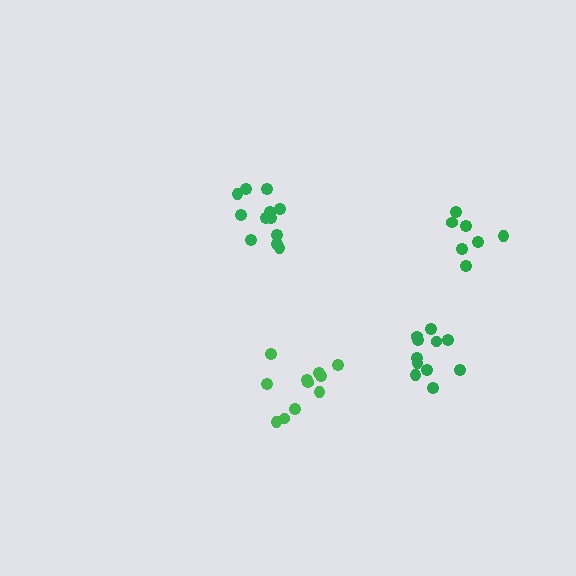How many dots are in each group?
Group 1: 12 dots, Group 2: 11 dots, Group 3: 11 dots, Group 4: 7 dots (41 total).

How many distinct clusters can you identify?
There are 4 distinct clusters.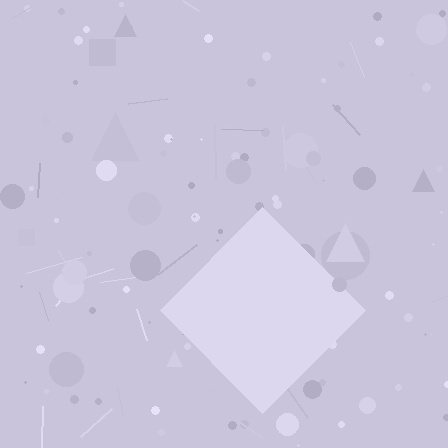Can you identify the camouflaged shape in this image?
The camouflaged shape is a diamond.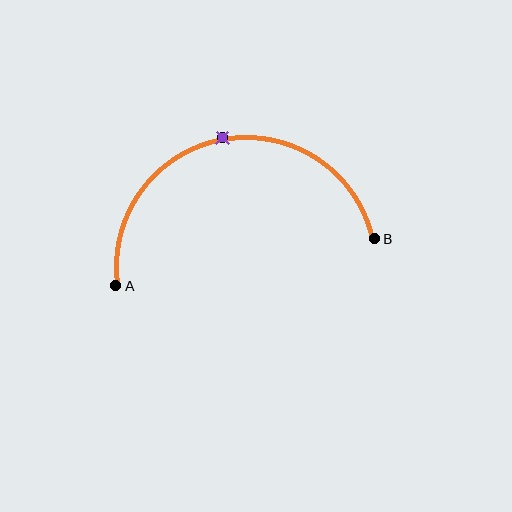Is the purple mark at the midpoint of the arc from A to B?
Yes. The purple mark lies on the arc at equal arc-length from both A and B — it is the arc midpoint.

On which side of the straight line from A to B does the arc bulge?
The arc bulges above the straight line connecting A and B.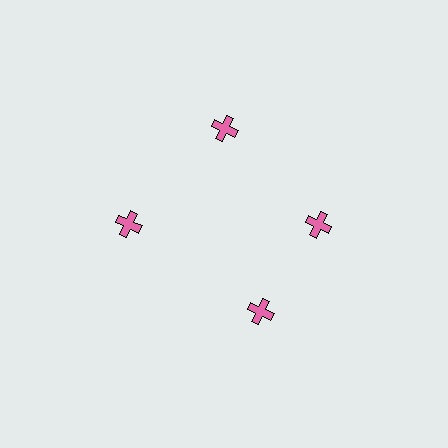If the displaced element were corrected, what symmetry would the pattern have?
It would have 4-fold rotational symmetry — the pattern would map onto itself every 90 degrees.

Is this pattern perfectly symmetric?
No. The 4 pink crosses are arranged in a ring, but one element near the 6 o'clock position is rotated out of alignment along the ring, breaking the 4-fold rotational symmetry.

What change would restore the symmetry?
The symmetry would be restored by rotating it back into even spacing with its neighbors so that all 4 crosses sit at equal angles and equal distance from the center.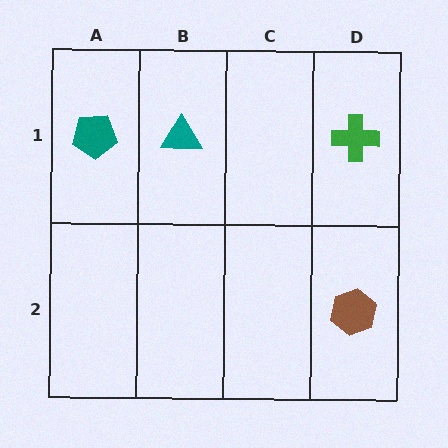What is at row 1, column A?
A teal pentagon.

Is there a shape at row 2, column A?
No, that cell is empty.